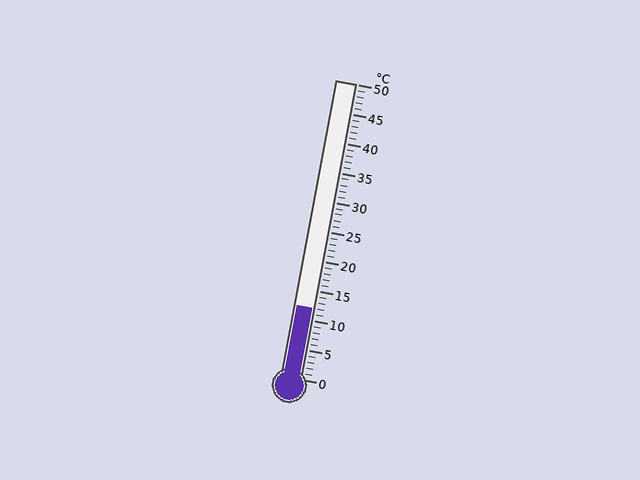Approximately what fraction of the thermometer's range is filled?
The thermometer is filled to approximately 25% of its range.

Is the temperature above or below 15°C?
The temperature is below 15°C.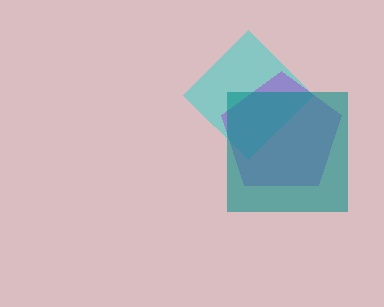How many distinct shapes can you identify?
There are 3 distinct shapes: a cyan diamond, a purple pentagon, a teal square.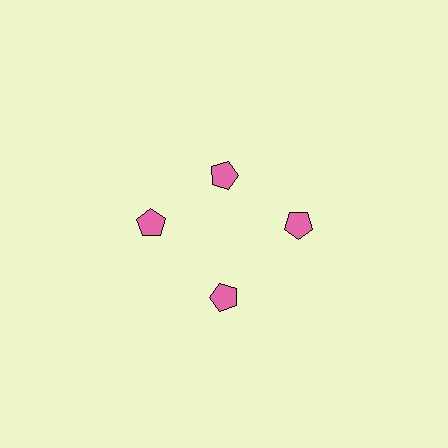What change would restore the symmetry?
The symmetry would be restored by moving it outward, back onto the ring so that all 4 pentagons sit at equal angles and equal distance from the center.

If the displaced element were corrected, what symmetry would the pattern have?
It would have 4-fold rotational symmetry — the pattern would map onto itself every 90 degrees.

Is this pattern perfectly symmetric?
No. The 4 pink pentagons are arranged in a ring, but one element near the 12 o'clock position is pulled inward toward the center, breaking the 4-fold rotational symmetry.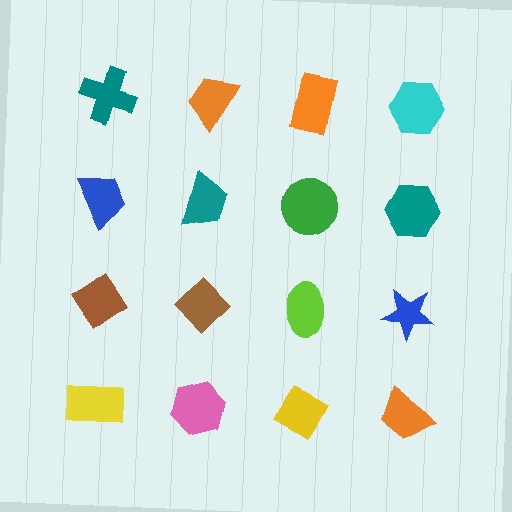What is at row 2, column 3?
A green circle.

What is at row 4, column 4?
An orange trapezoid.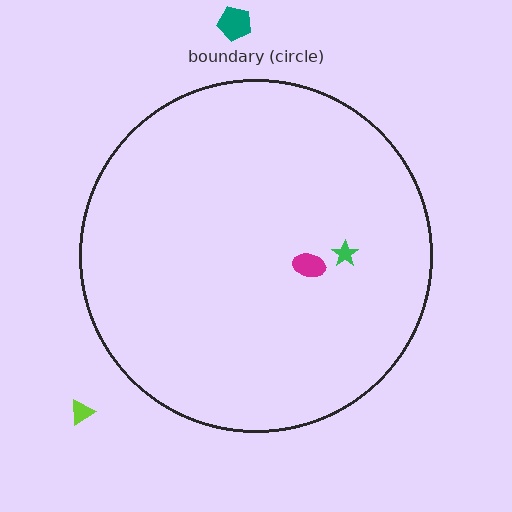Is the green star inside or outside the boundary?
Inside.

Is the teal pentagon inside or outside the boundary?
Outside.